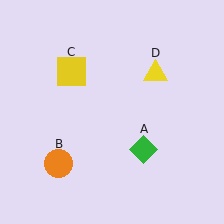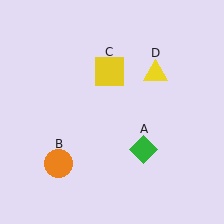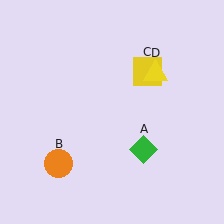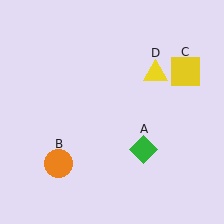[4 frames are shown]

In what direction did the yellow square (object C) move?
The yellow square (object C) moved right.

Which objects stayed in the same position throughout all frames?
Green diamond (object A) and orange circle (object B) and yellow triangle (object D) remained stationary.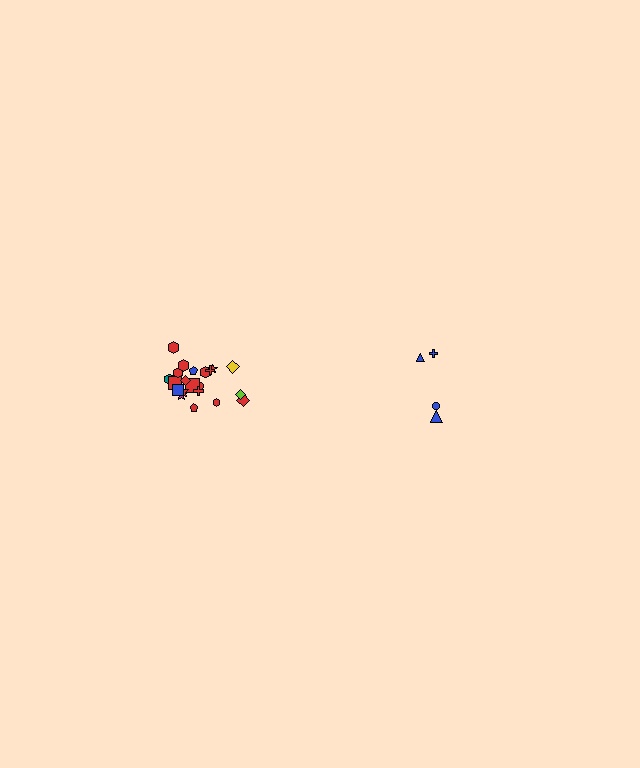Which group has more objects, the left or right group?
The left group.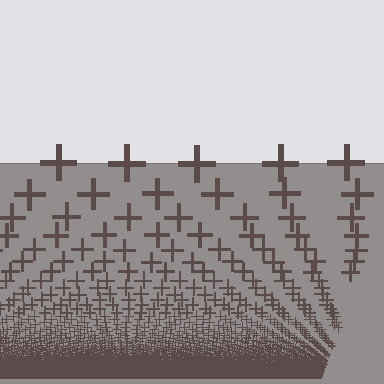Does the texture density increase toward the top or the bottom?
Density increases toward the bottom.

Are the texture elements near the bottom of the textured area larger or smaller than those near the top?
Smaller. The gradient is inverted — elements near the bottom are smaller and denser.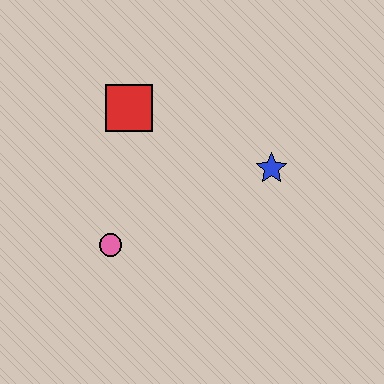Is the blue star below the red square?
Yes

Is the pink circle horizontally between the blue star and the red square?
No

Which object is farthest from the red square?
The blue star is farthest from the red square.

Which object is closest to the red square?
The pink circle is closest to the red square.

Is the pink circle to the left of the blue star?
Yes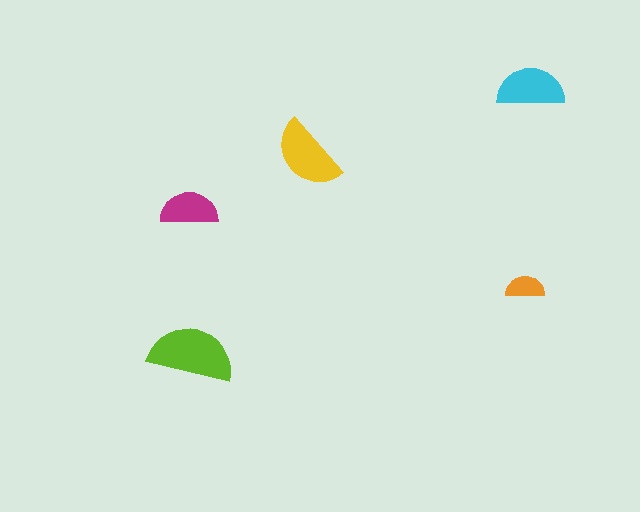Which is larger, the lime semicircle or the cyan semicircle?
The lime one.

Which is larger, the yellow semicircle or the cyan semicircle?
The yellow one.